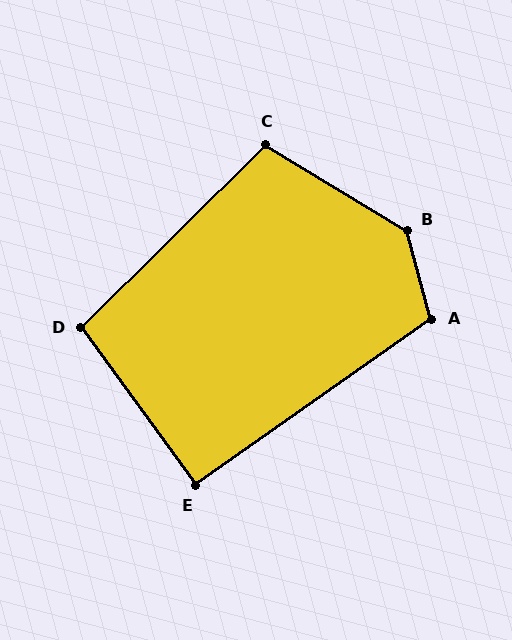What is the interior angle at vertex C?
Approximately 104 degrees (obtuse).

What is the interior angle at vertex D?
Approximately 98 degrees (obtuse).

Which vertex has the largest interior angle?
B, at approximately 137 degrees.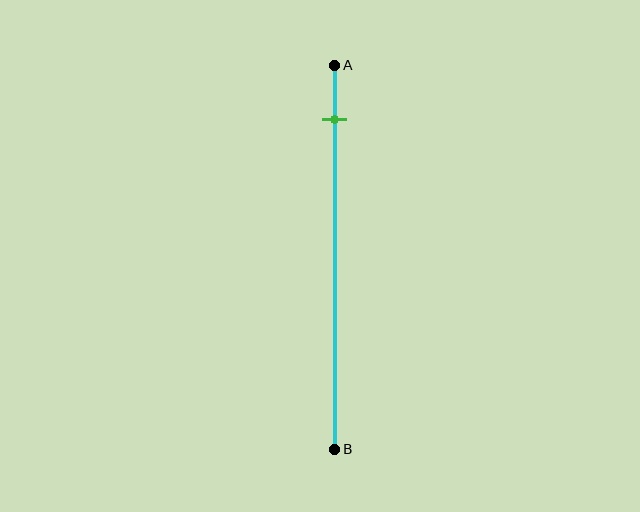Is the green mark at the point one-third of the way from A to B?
No, the mark is at about 15% from A, not at the 33% one-third point.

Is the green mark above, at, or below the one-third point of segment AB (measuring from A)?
The green mark is above the one-third point of segment AB.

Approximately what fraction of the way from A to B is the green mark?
The green mark is approximately 15% of the way from A to B.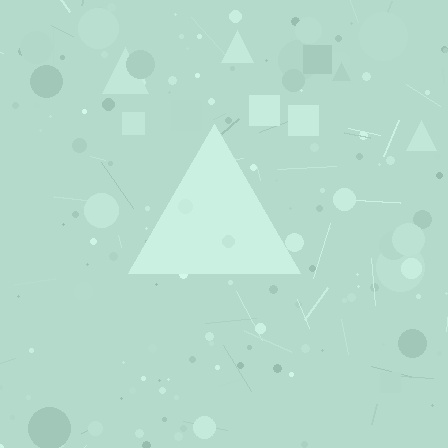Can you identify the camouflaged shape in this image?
The camouflaged shape is a triangle.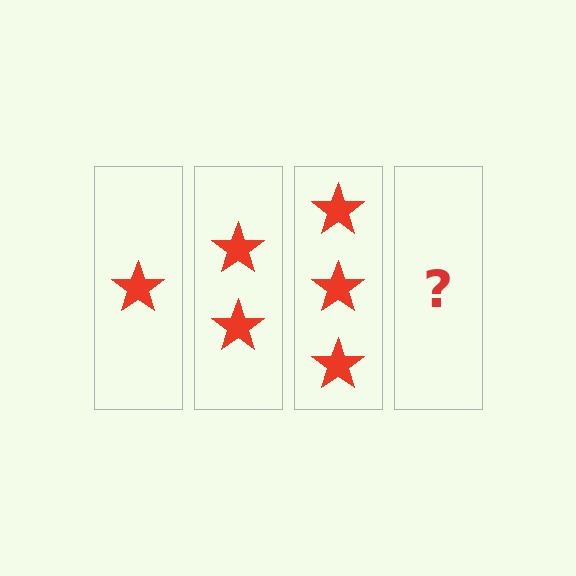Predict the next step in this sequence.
The next step is 4 stars.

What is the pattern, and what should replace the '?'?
The pattern is that each step adds one more star. The '?' should be 4 stars.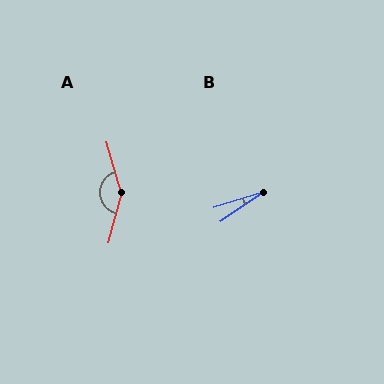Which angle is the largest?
A, at approximately 149 degrees.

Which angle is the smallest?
B, at approximately 16 degrees.